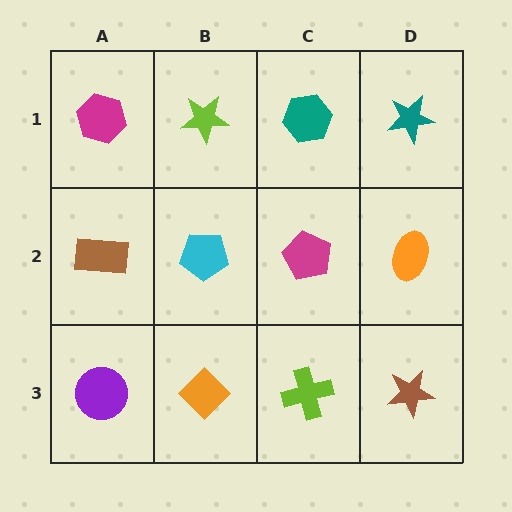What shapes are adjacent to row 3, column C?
A magenta pentagon (row 2, column C), an orange diamond (row 3, column B), a brown star (row 3, column D).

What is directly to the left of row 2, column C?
A cyan pentagon.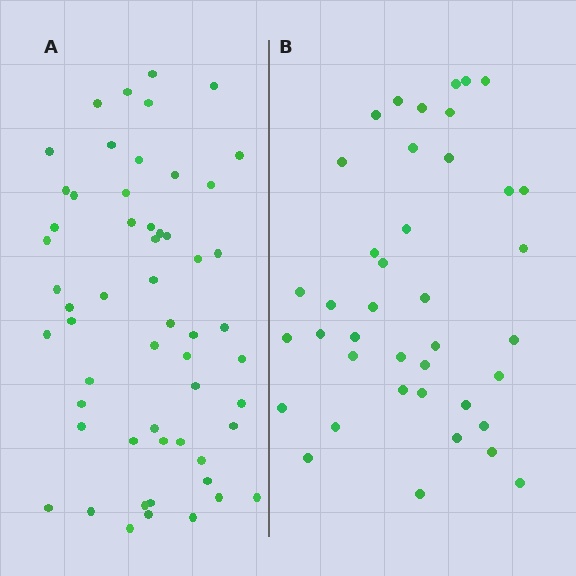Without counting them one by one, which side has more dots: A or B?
Region A (the left region) has more dots.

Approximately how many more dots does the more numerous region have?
Region A has approximately 15 more dots than region B.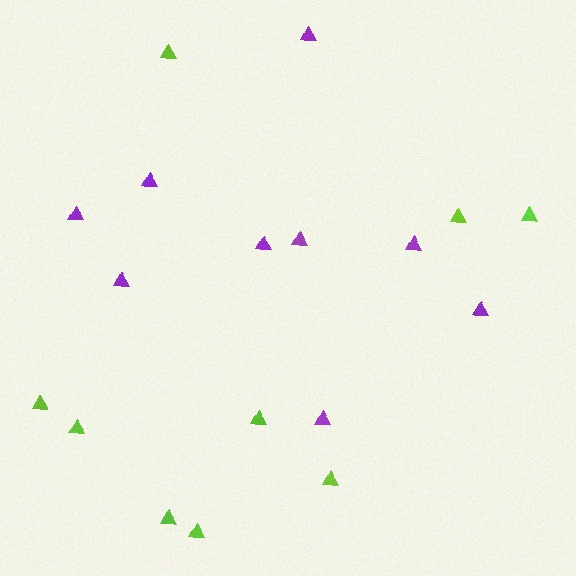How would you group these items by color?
There are 2 groups: one group of purple triangles (9) and one group of lime triangles (9).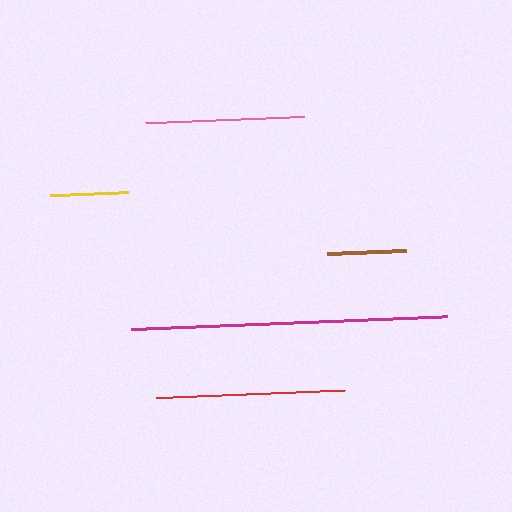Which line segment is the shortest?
The yellow line is the shortest at approximately 78 pixels.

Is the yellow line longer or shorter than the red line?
The red line is longer than the yellow line.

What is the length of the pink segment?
The pink segment is approximately 159 pixels long.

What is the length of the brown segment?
The brown segment is approximately 79 pixels long.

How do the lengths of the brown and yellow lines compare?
The brown and yellow lines are approximately the same length.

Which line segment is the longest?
The magenta line is the longest at approximately 316 pixels.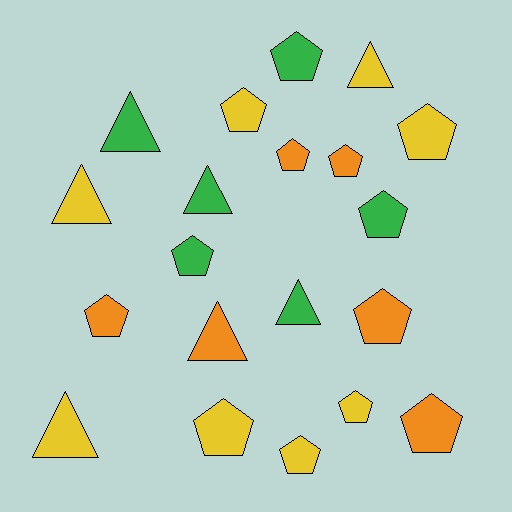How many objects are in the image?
There are 20 objects.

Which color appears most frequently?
Yellow, with 8 objects.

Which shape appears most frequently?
Pentagon, with 13 objects.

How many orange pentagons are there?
There are 5 orange pentagons.